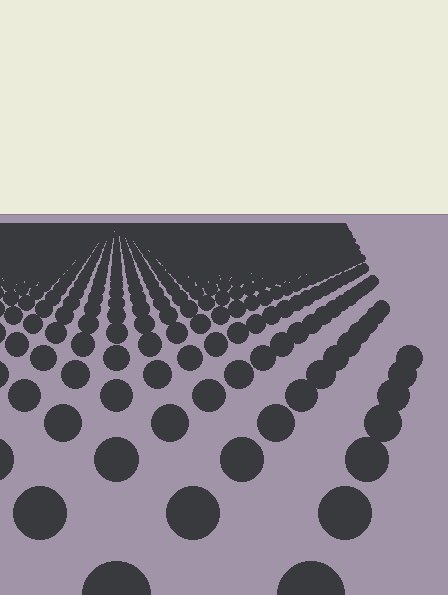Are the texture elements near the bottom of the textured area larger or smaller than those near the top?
Larger. Near the bottom, elements are closer to the viewer and appear at a bigger on-screen size.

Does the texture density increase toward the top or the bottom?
Density increases toward the top.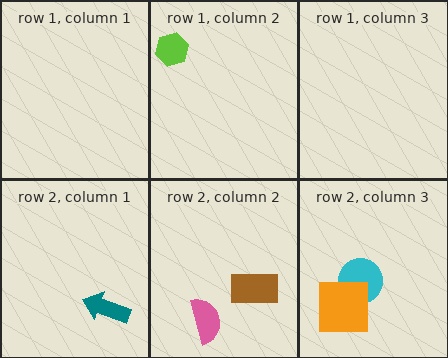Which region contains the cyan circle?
The row 2, column 3 region.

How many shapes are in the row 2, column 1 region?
1.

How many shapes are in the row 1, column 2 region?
1.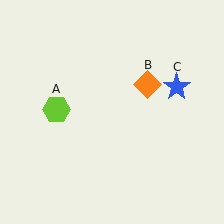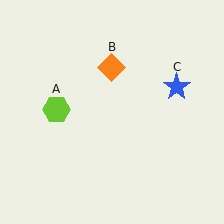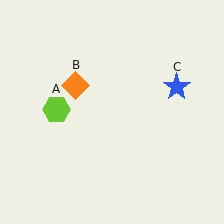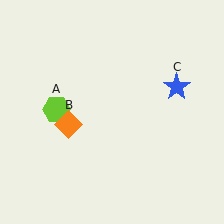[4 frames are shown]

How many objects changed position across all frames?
1 object changed position: orange diamond (object B).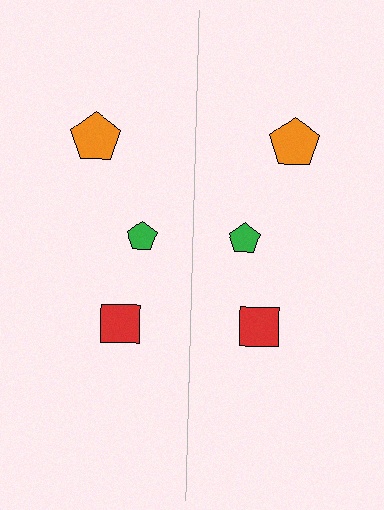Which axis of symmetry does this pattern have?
The pattern has a vertical axis of symmetry running through the center of the image.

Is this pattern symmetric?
Yes, this pattern has bilateral (reflection) symmetry.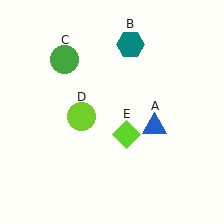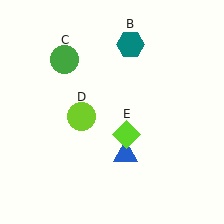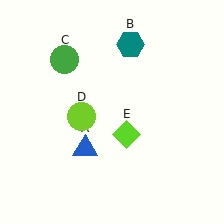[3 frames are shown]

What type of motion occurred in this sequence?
The blue triangle (object A) rotated clockwise around the center of the scene.